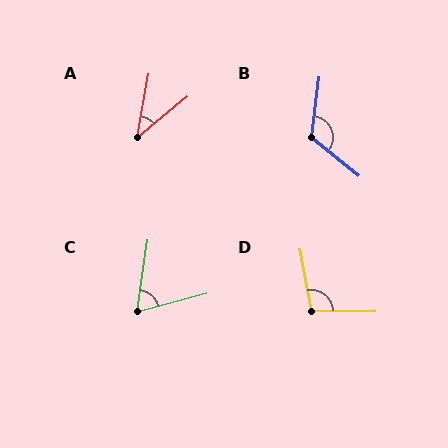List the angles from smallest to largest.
A (40°), C (67°), D (100°), B (122°).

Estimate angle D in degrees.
Approximately 100 degrees.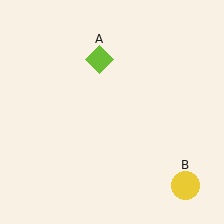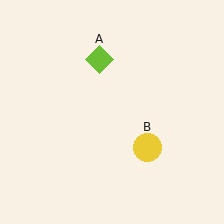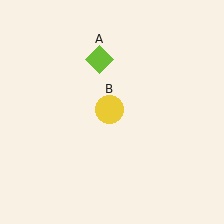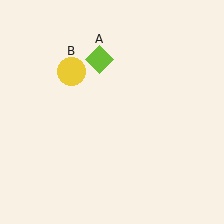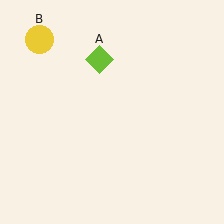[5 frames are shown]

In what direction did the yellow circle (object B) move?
The yellow circle (object B) moved up and to the left.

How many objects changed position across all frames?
1 object changed position: yellow circle (object B).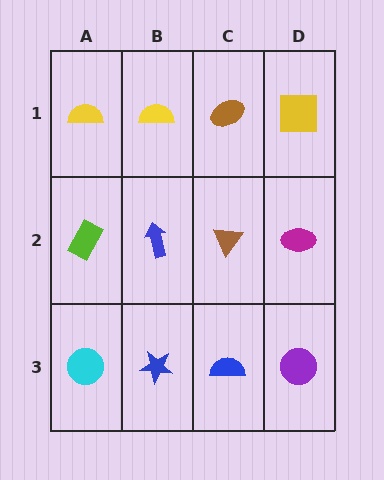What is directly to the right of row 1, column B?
A brown ellipse.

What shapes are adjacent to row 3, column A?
A lime rectangle (row 2, column A), a blue star (row 3, column B).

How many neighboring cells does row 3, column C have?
3.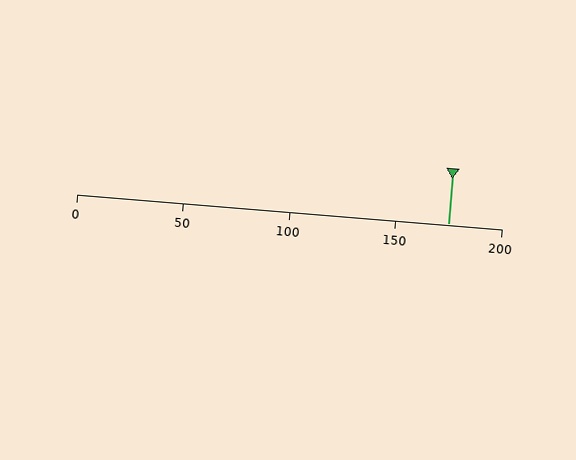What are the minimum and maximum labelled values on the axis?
The axis runs from 0 to 200.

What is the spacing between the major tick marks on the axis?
The major ticks are spaced 50 apart.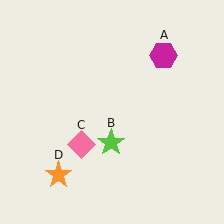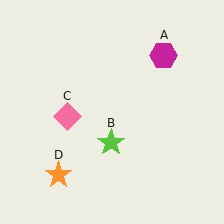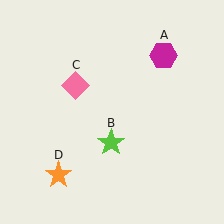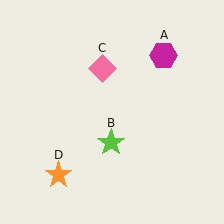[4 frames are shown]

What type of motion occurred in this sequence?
The pink diamond (object C) rotated clockwise around the center of the scene.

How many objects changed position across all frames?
1 object changed position: pink diamond (object C).